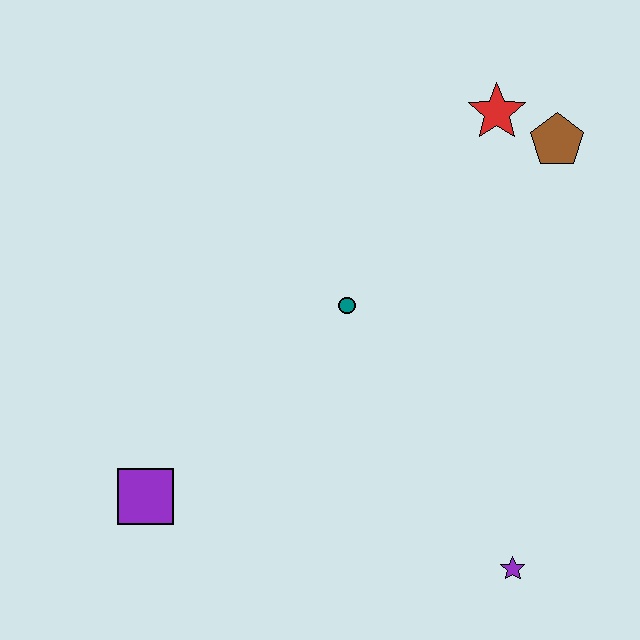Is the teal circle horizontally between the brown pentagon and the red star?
No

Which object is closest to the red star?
The brown pentagon is closest to the red star.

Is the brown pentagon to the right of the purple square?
Yes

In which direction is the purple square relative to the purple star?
The purple square is to the left of the purple star.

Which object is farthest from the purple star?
The red star is farthest from the purple star.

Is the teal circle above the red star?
No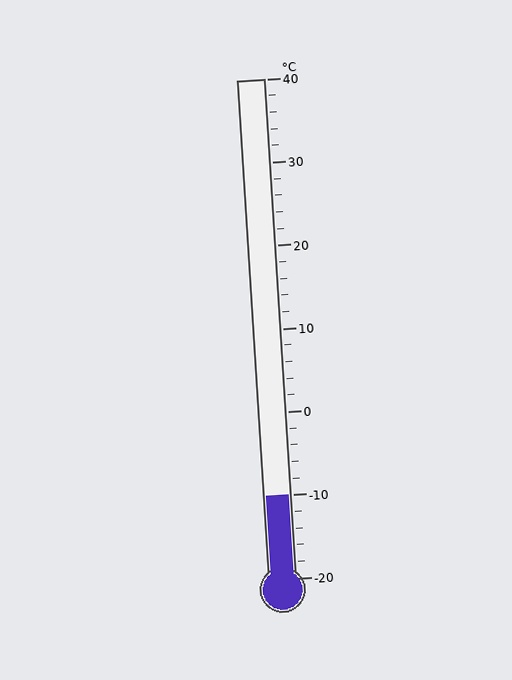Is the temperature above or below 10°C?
The temperature is below 10°C.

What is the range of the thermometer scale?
The thermometer scale ranges from -20°C to 40°C.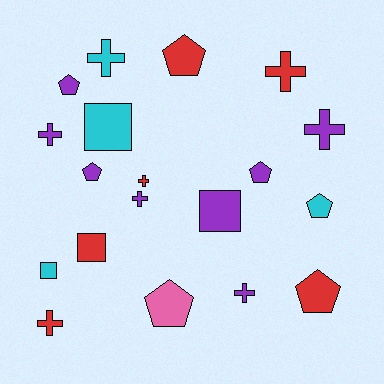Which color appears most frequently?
Purple, with 8 objects.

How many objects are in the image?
There are 19 objects.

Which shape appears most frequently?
Cross, with 8 objects.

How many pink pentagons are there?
There is 1 pink pentagon.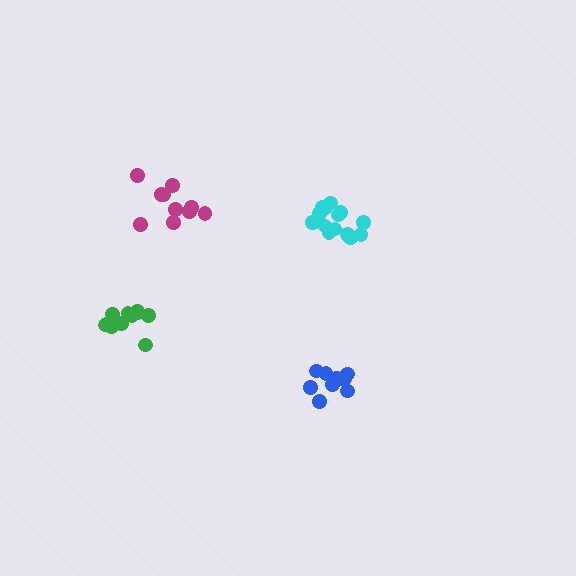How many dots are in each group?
Group 1: 10 dots, Group 2: 15 dots, Group 3: 11 dots, Group 4: 10 dots (46 total).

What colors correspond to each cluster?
The clusters are colored: magenta, cyan, green, blue.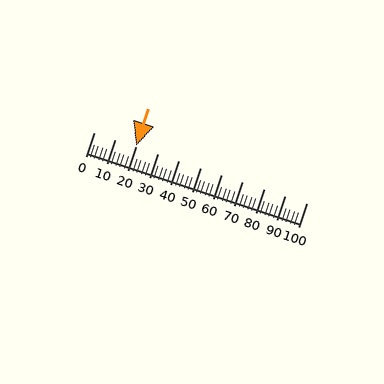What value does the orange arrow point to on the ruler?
The orange arrow points to approximately 20.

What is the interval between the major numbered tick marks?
The major tick marks are spaced 10 units apart.